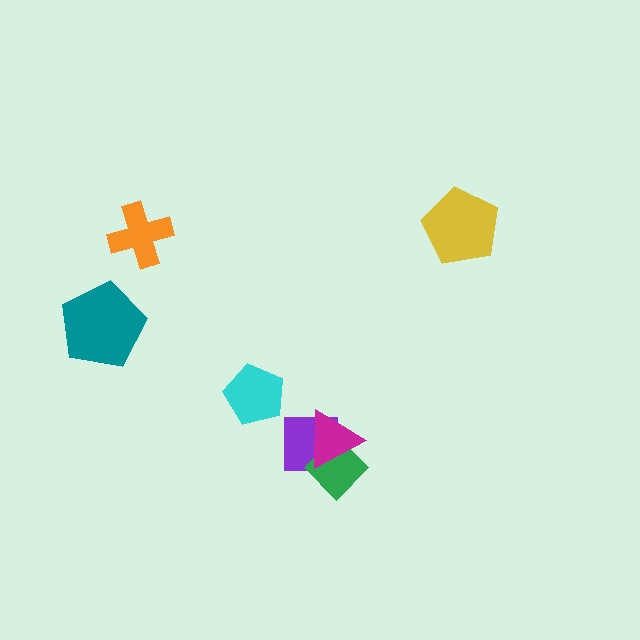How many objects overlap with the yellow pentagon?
0 objects overlap with the yellow pentagon.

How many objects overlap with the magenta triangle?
2 objects overlap with the magenta triangle.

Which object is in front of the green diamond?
The magenta triangle is in front of the green diamond.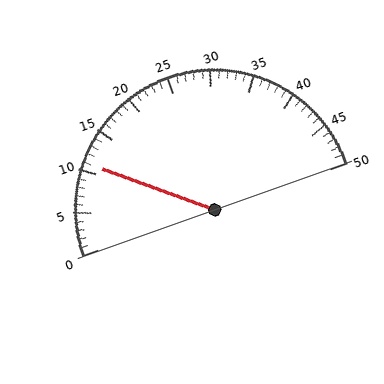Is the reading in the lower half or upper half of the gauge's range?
The reading is in the lower half of the range (0 to 50).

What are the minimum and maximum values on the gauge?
The gauge ranges from 0 to 50.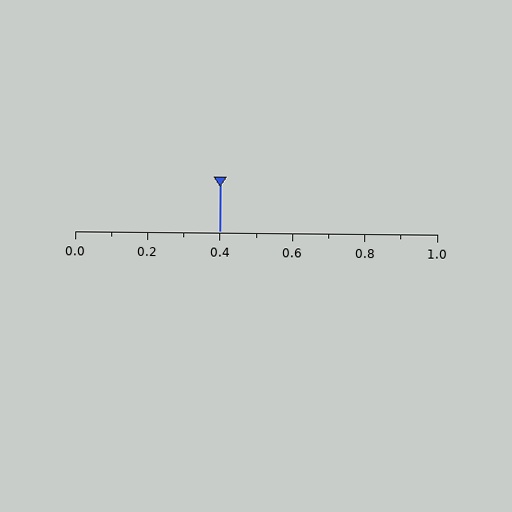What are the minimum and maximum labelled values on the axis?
The axis runs from 0.0 to 1.0.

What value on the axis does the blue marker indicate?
The marker indicates approximately 0.4.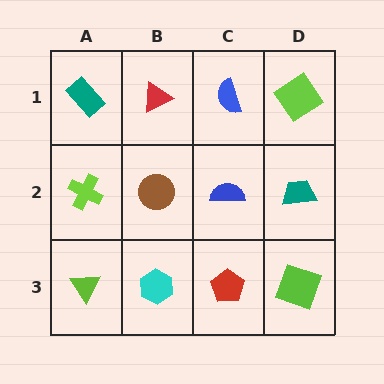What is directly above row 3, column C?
A blue semicircle.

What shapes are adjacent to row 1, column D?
A teal trapezoid (row 2, column D), a blue semicircle (row 1, column C).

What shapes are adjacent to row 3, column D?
A teal trapezoid (row 2, column D), a red pentagon (row 3, column C).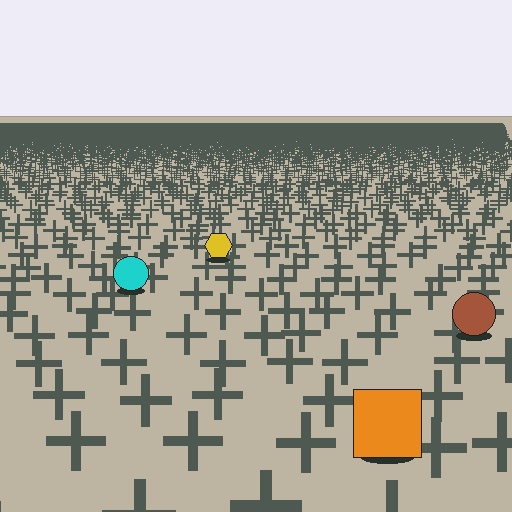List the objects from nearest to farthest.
From nearest to farthest: the orange square, the brown circle, the cyan circle, the yellow hexagon.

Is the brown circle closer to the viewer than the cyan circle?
Yes. The brown circle is closer — you can tell from the texture gradient: the ground texture is coarser near it.